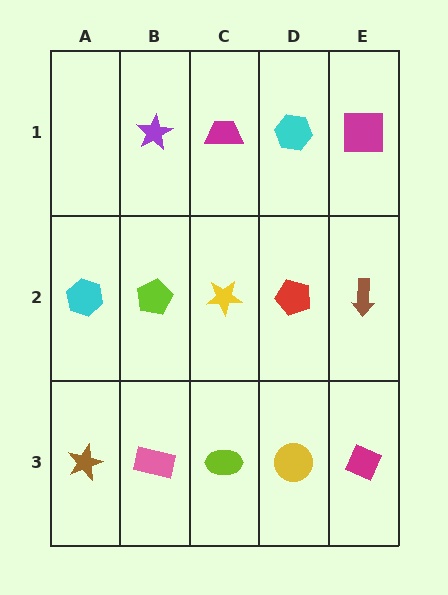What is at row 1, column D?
A cyan hexagon.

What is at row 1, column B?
A purple star.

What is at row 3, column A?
A brown star.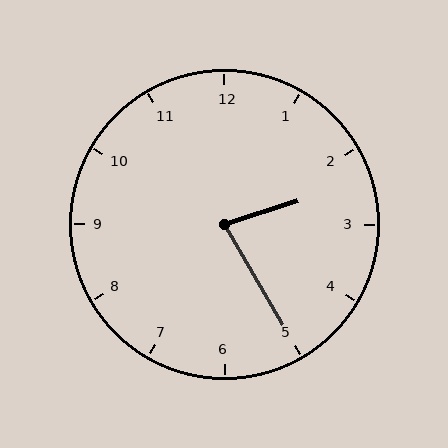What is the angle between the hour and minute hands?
Approximately 78 degrees.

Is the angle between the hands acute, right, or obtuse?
It is acute.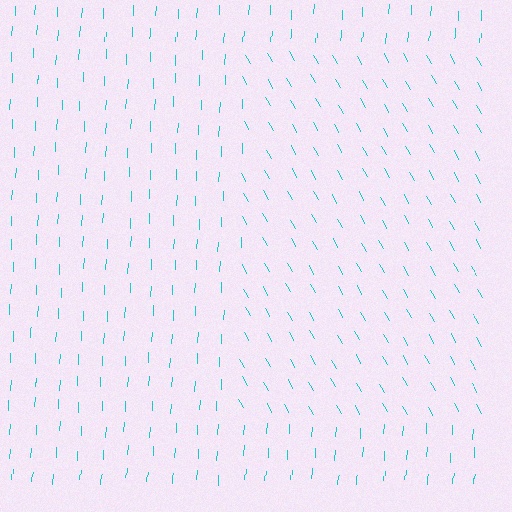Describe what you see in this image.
The image is filled with small cyan line segments. A rectangle region in the image has lines oriented differently from the surrounding lines, creating a visible texture boundary.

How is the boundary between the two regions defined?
The boundary is defined purely by a change in line orientation (approximately 32 degrees difference). All lines are the same color and thickness.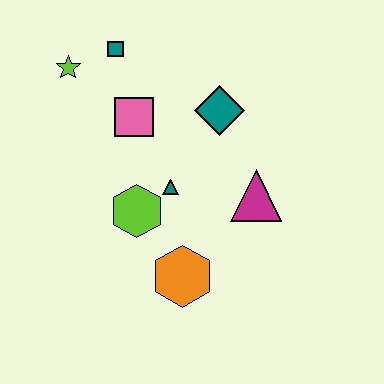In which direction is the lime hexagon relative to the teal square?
The lime hexagon is below the teal square.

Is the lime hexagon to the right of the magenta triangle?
No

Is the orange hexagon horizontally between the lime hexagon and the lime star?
No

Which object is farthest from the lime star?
The orange hexagon is farthest from the lime star.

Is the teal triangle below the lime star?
Yes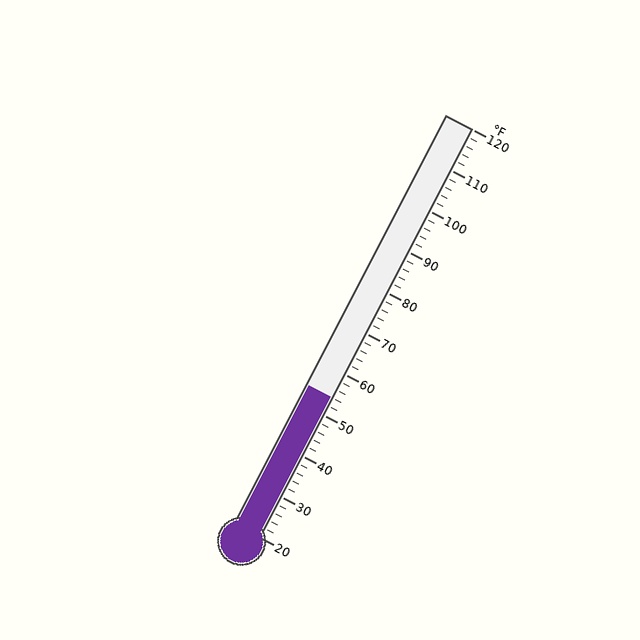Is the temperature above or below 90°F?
The temperature is below 90°F.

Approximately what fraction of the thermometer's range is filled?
The thermometer is filled to approximately 35% of its range.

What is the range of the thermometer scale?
The thermometer scale ranges from 20°F to 120°F.